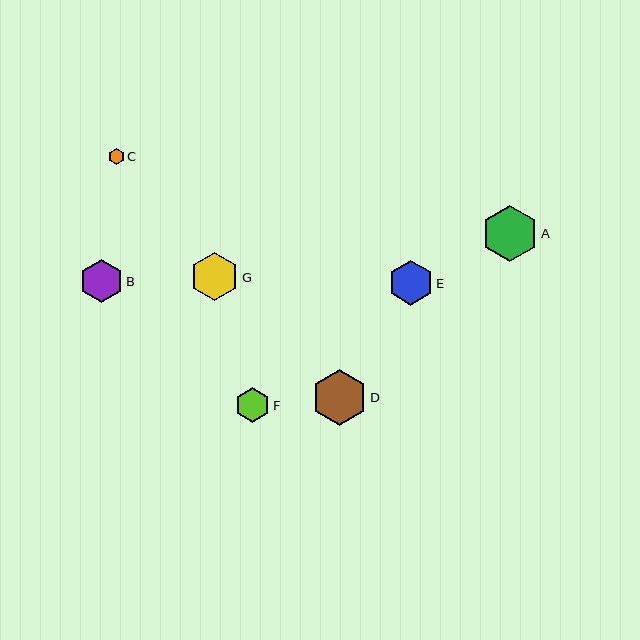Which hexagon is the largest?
Hexagon A is the largest with a size of approximately 56 pixels.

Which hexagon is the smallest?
Hexagon C is the smallest with a size of approximately 16 pixels.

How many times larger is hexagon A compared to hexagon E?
Hexagon A is approximately 1.2 times the size of hexagon E.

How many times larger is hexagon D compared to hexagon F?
Hexagon D is approximately 1.6 times the size of hexagon F.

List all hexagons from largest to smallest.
From largest to smallest: A, D, G, E, B, F, C.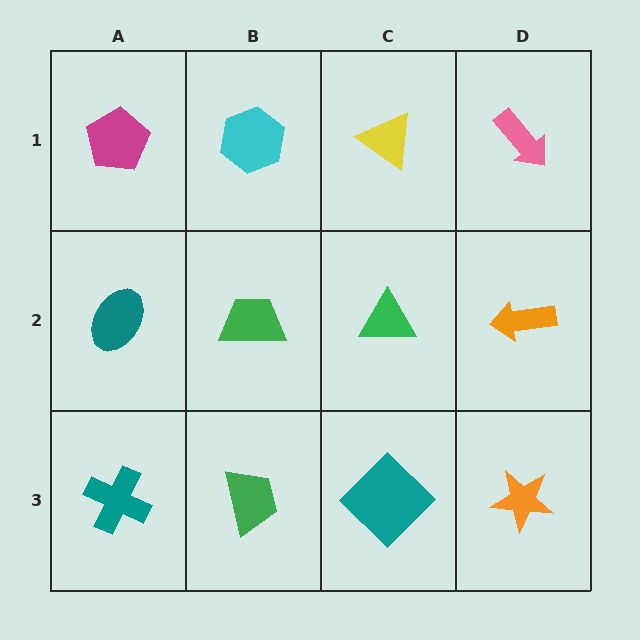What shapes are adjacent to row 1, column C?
A green triangle (row 2, column C), a cyan hexagon (row 1, column B), a pink arrow (row 1, column D).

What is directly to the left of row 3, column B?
A teal cross.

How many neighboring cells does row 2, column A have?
3.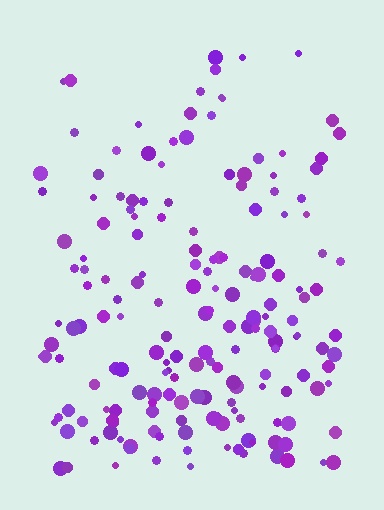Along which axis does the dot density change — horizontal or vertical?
Vertical.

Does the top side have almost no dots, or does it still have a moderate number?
Still a moderate number, just noticeably fewer than the bottom.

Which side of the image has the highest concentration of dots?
The bottom.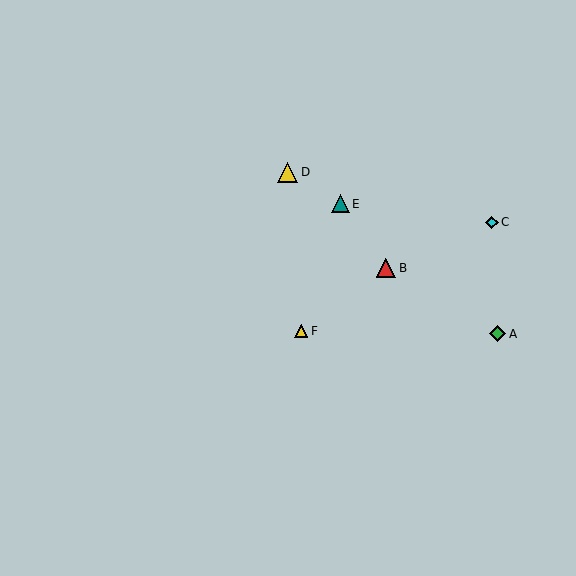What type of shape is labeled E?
Shape E is a teal triangle.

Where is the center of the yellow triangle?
The center of the yellow triangle is at (288, 172).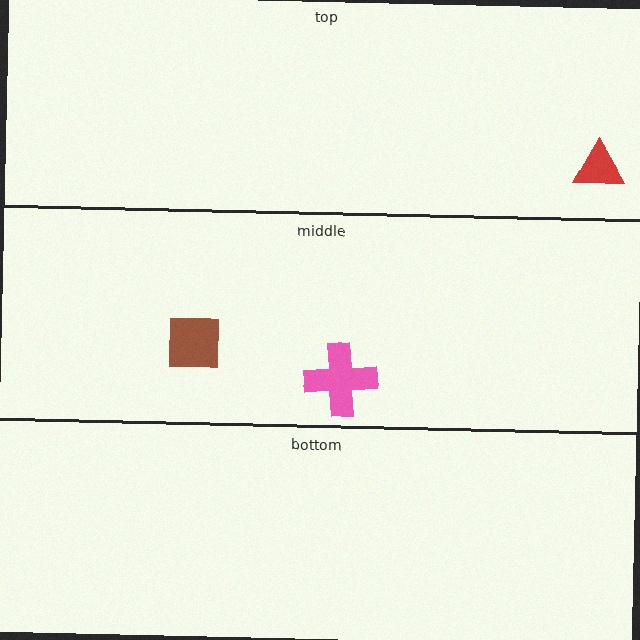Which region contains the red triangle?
The top region.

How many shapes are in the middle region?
2.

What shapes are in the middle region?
The pink cross, the brown square.